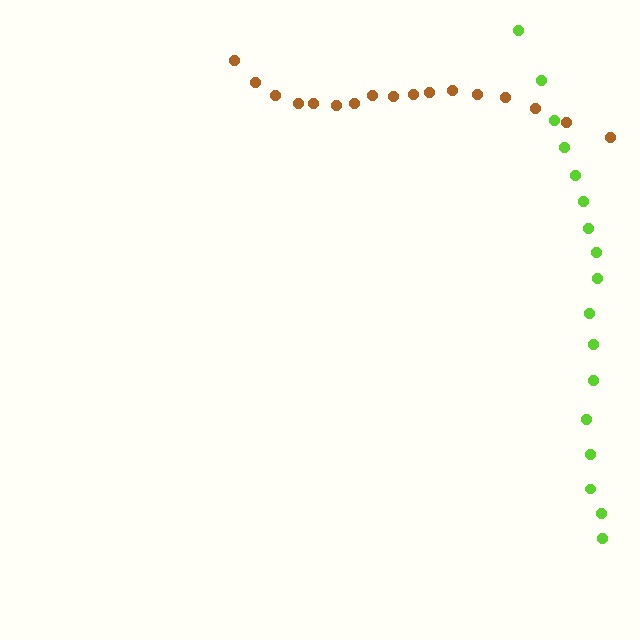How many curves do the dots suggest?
There are 2 distinct paths.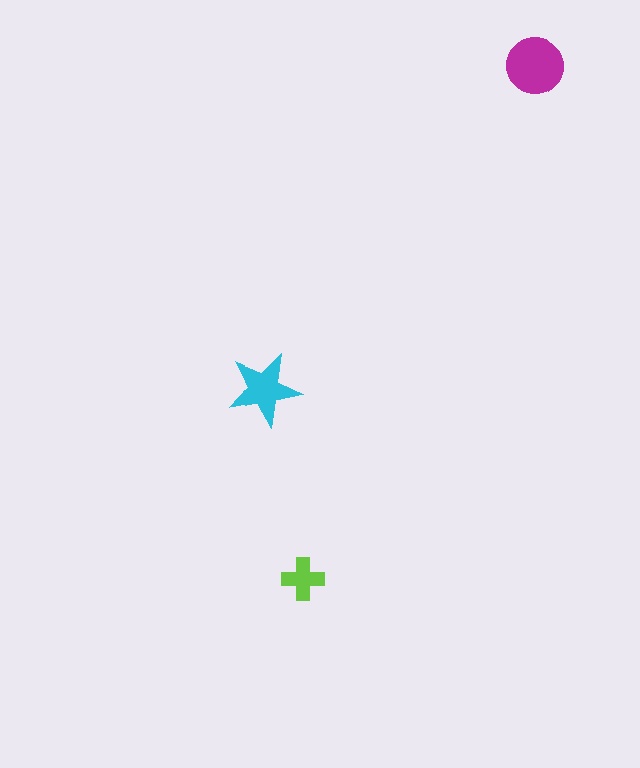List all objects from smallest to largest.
The lime cross, the cyan star, the magenta circle.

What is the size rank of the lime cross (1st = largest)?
3rd.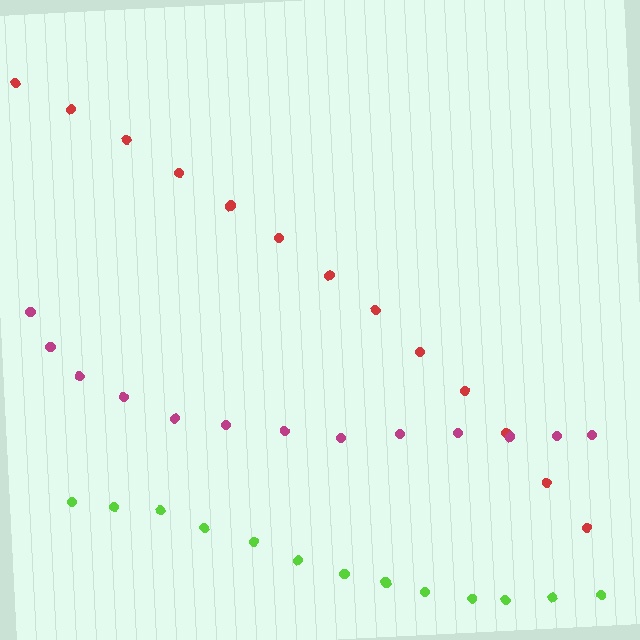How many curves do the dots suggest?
There are 3 distinct paths.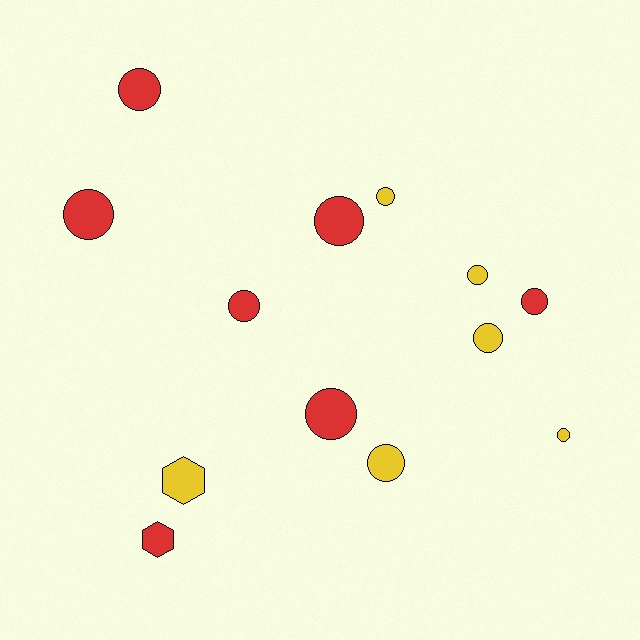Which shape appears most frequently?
Circle, with 11 objects.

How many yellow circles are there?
There are 5 yellow circles.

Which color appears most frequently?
Red, with 7 objects.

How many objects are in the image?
There are 13 objects.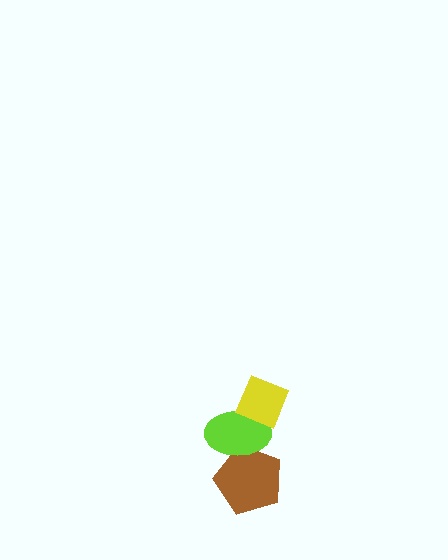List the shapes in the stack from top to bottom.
From top to bottom: the yellow diamond, the lime ellipse, the brown pentagon.